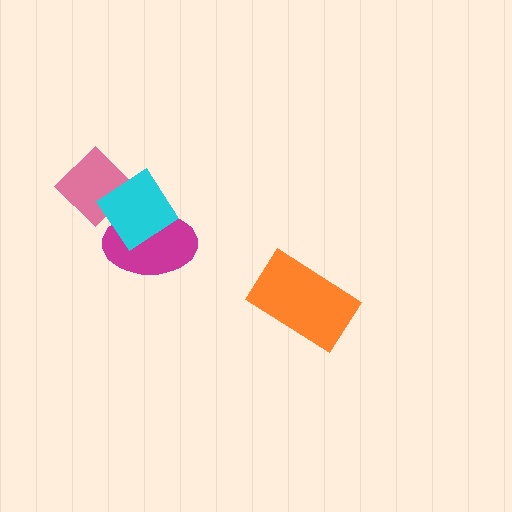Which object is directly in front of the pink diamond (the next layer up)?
The magenta ellipse is directly in front of the pink diamond.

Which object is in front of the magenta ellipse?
The cyan diamond is in front of the magenta ellipse.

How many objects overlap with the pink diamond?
2 objects overlap with the pink diamond.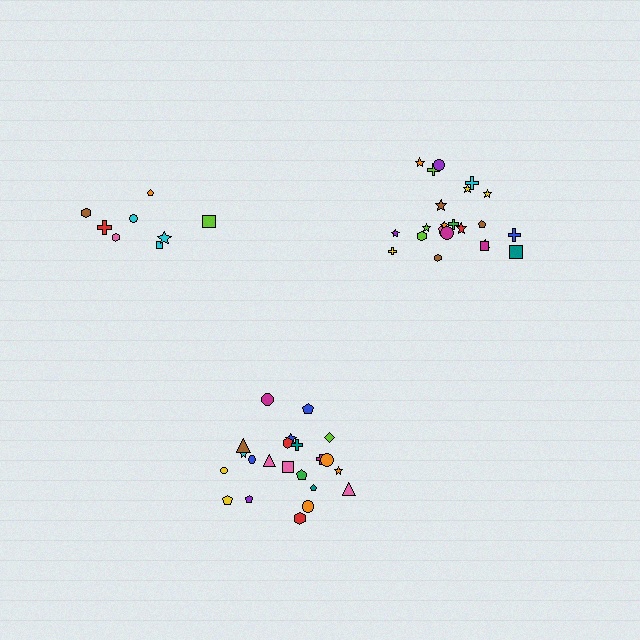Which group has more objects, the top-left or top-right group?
The top-right group.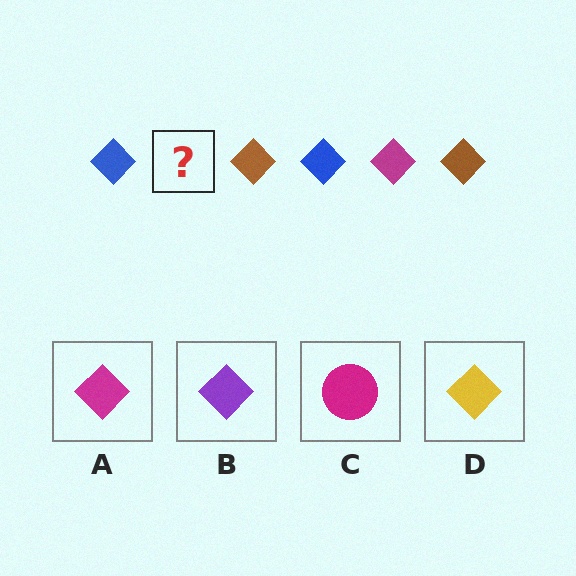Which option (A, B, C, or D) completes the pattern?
A.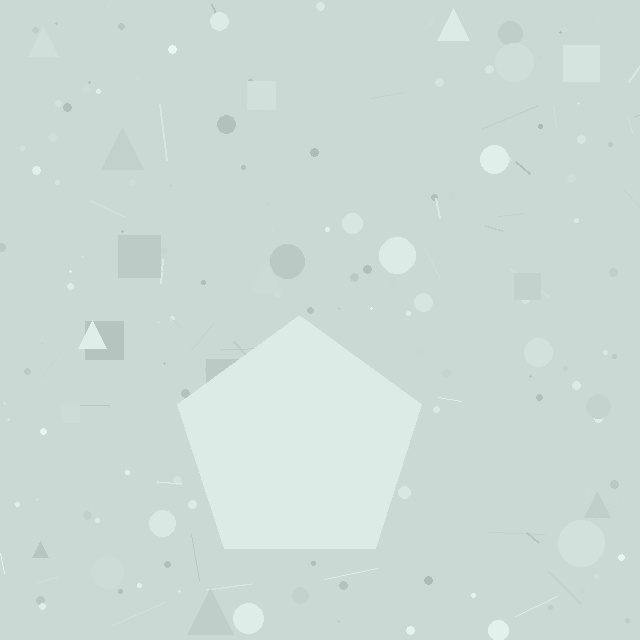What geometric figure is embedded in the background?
A pentagon is embedded in the background.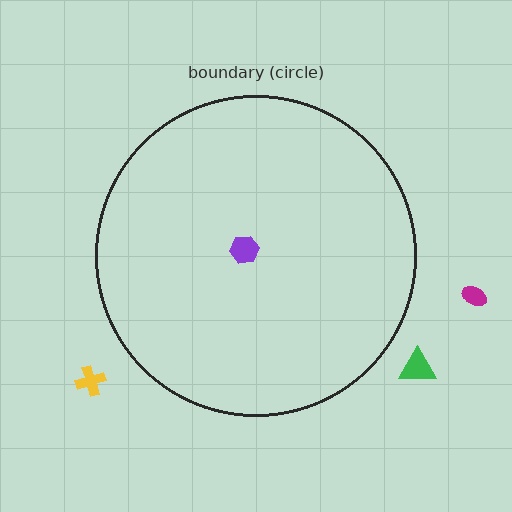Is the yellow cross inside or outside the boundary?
Outside.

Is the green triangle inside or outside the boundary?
Outside.